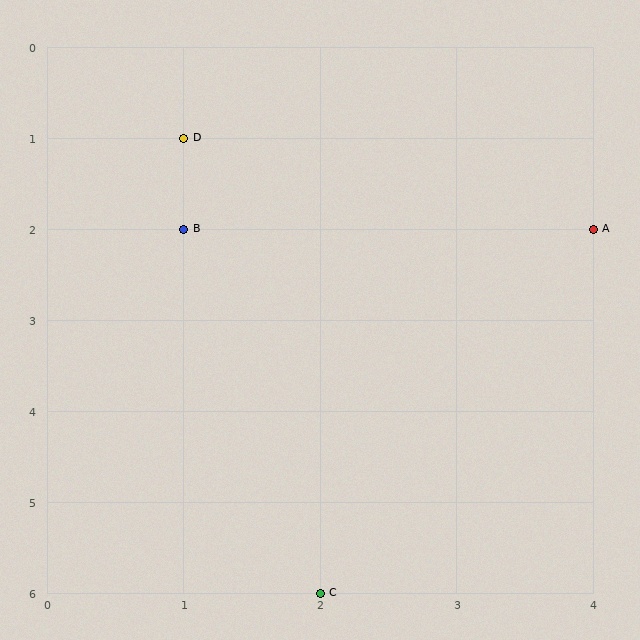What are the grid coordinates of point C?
Point C is at grid coordinates (2, 6).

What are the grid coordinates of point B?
Point B is at grid coordinates (1, 2).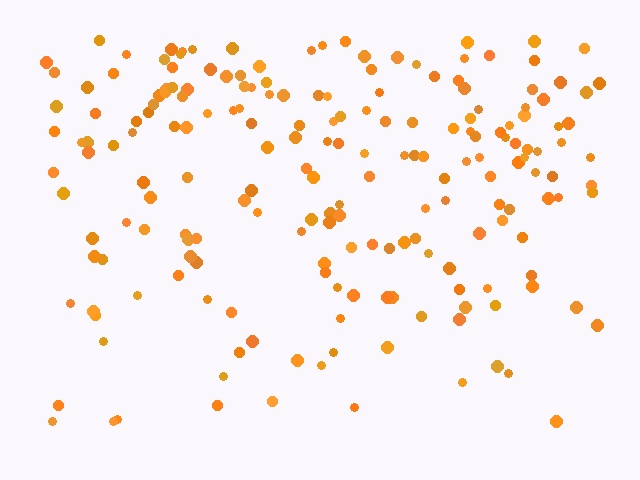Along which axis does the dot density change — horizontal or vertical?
Vertical.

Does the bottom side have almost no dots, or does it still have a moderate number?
Still a moderate number, just noticeably fewer than the top.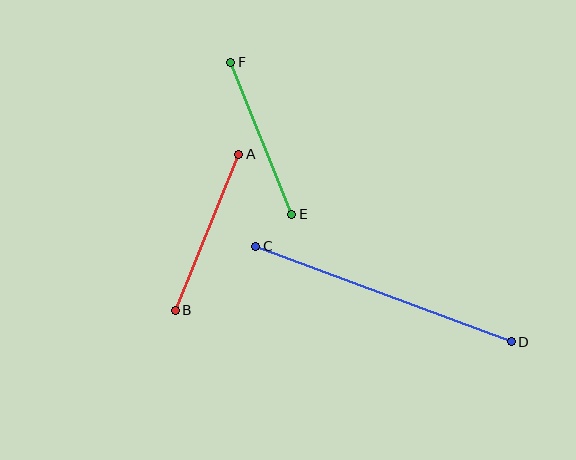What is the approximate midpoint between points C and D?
The midpoint is at approximately (383, 294) pixels.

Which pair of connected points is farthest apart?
Points C and D are farthest apart.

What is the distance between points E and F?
The distance is approximately 164 pixels.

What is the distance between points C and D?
The distance is approximately 273 pixels.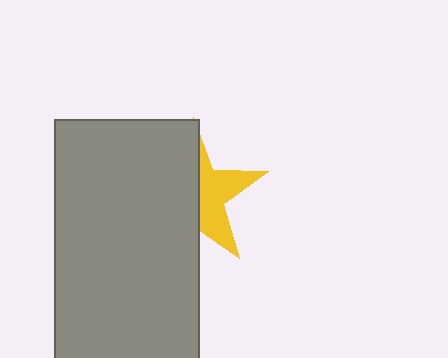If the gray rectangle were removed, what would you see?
You would see the complete yellow star.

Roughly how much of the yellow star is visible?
A small part of it is visible (roughly 42%).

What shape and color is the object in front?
The object in front is a gray rectangle.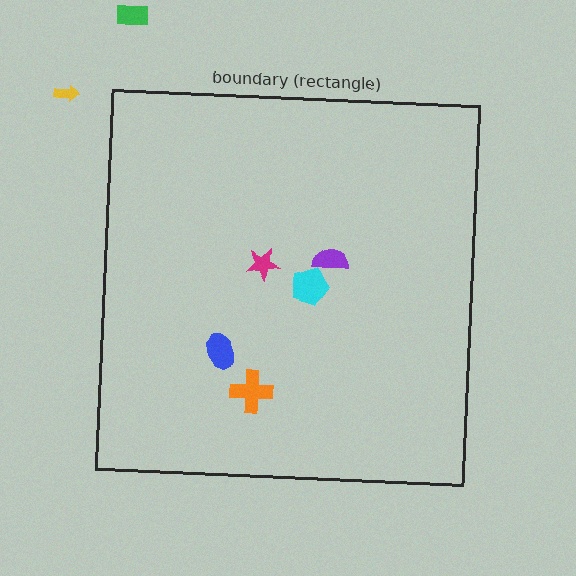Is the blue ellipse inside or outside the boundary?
Inside.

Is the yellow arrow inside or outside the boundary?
Outside.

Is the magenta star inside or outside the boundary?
Inside.